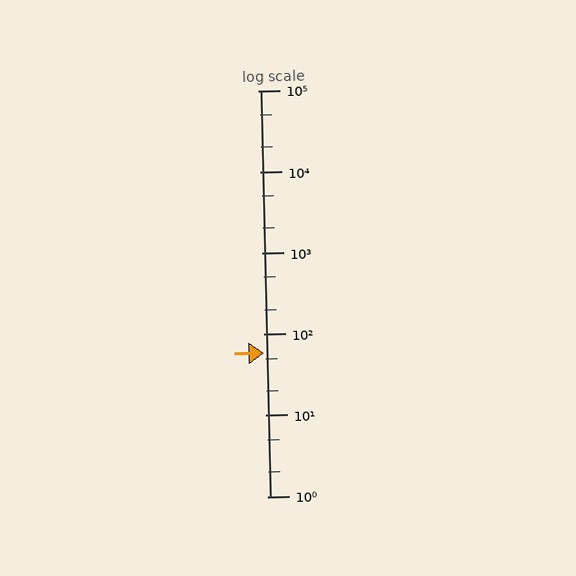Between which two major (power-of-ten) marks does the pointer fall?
The pointer is between 10 and 100.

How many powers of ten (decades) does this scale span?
The scale spans 5 decades, from 1 to 100000.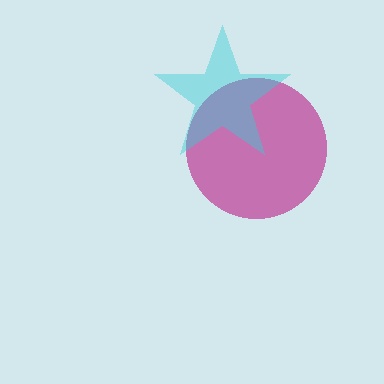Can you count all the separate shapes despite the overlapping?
Yes, there are 2 separate shapes.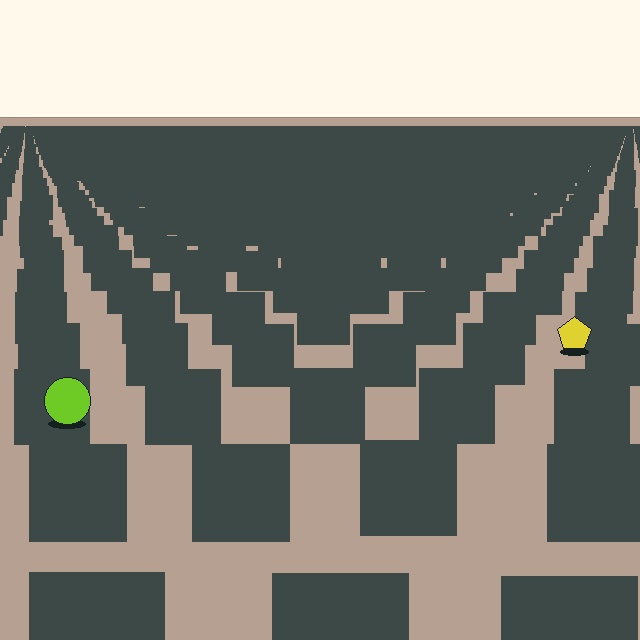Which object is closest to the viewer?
The lime circle is closest. The texture marks near it are larger and more spread out.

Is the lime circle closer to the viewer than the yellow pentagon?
Yes. The lime circle is closer — you can tell from the texture gradient: the ground texture is coarser near it.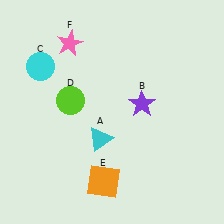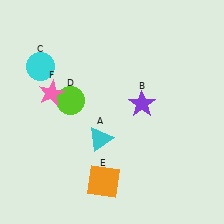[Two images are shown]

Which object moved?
The pink star (F) moved down.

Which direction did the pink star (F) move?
The pink star (F) moved down.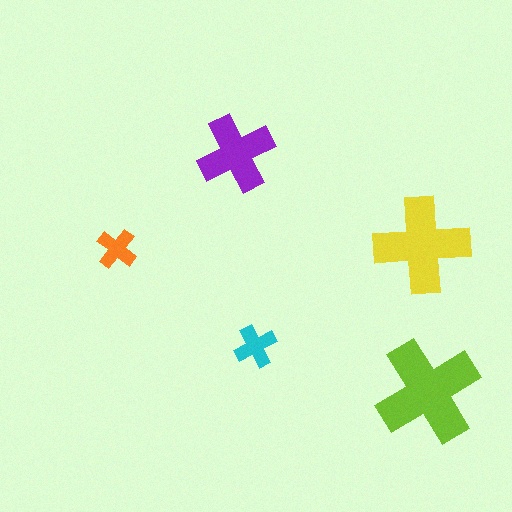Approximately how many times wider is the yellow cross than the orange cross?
About 2.5 times wider.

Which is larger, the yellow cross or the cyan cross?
The yellow one.